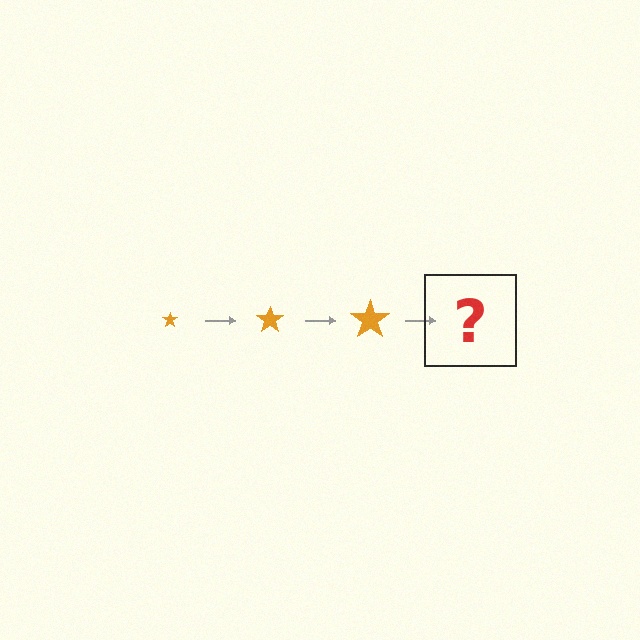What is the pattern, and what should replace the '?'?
The pattern is that the star gets progressively larger each step. The '?' should be an orange star, larger than the previous one.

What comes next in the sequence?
The next element should be an orange star, larger than the previous one.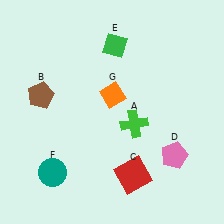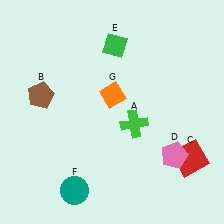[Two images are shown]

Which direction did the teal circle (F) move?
The teal circle (F) moved right.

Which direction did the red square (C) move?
The red square (C) moved right.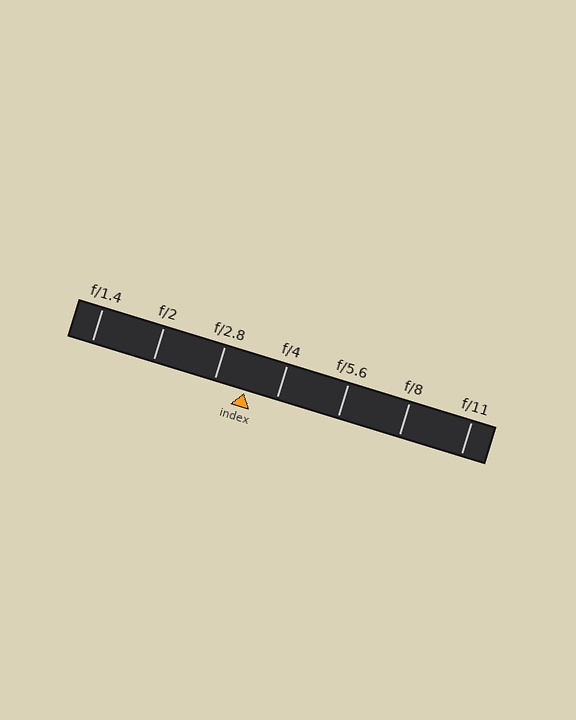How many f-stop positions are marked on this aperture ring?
There are 7 f-stop positions marked.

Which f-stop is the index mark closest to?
The index mark is closest to f/2.8.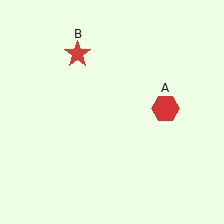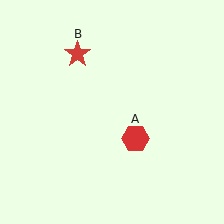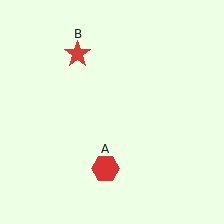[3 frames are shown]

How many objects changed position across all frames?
1 object changed position: red hexagon (object A).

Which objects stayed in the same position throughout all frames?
Red star (object B) remained stationary.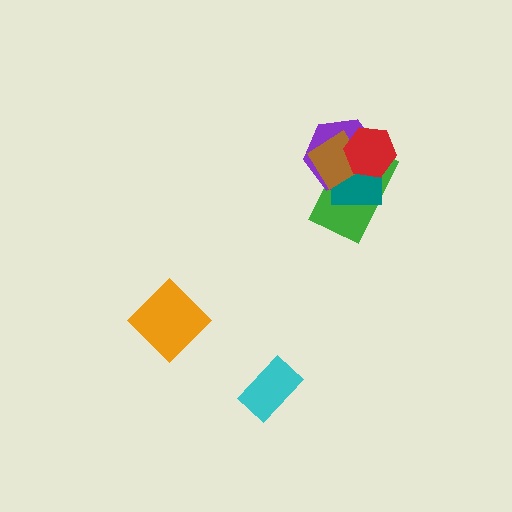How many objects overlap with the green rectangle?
4 objects overlap with the green rectangle.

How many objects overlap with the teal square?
4 objects overlap with the teal square.